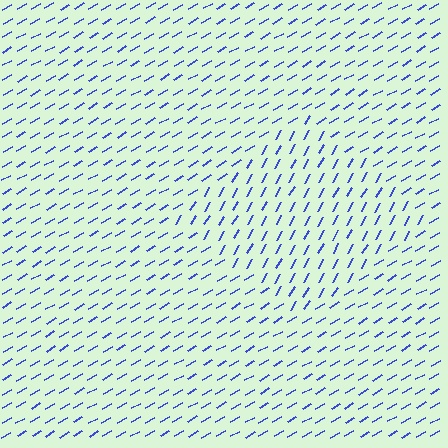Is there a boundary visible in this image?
Yes, there is a texture boundary formed by a change in line orientation.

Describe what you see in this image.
The image is filled with small blue line segments. A diamond region in the image has lines oriented differently from the surrounding lines, creating a visible texture boundary.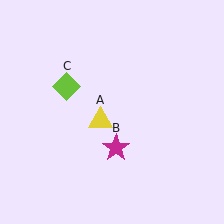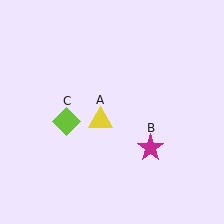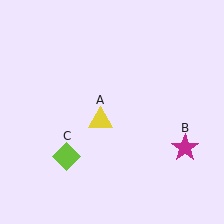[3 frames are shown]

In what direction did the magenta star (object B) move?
The magenta star (object B) moved right.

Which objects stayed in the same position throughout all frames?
Yellow triangle (object A) remained stationary.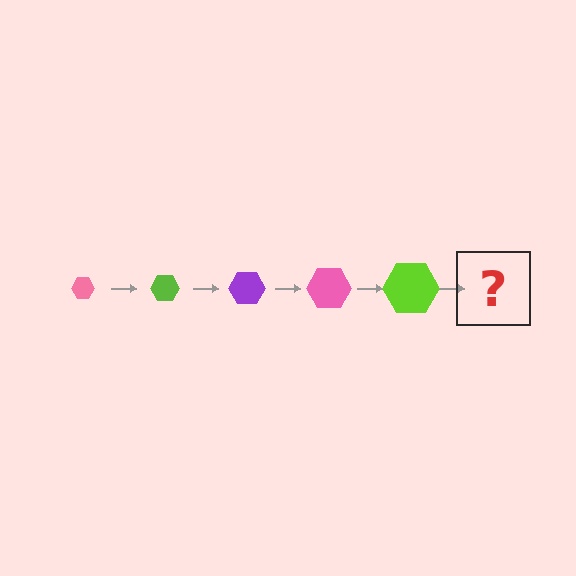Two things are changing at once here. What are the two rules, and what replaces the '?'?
The two rules are that the hexagon grows larger each step and the color cycles through pink, lime, and purple. The '?' should be a purple hexagon, larger than the previous one.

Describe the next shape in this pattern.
It should be a purple hexagon, larger than the previous one.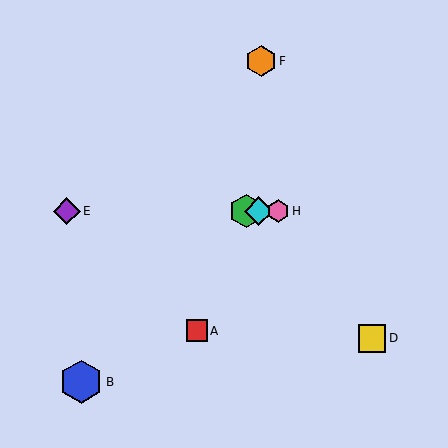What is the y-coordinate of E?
Object E is at y≈211.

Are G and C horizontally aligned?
Yes, both are at y≈211.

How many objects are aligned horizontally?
4 objects (C, E, G, H) are aligned horizontally.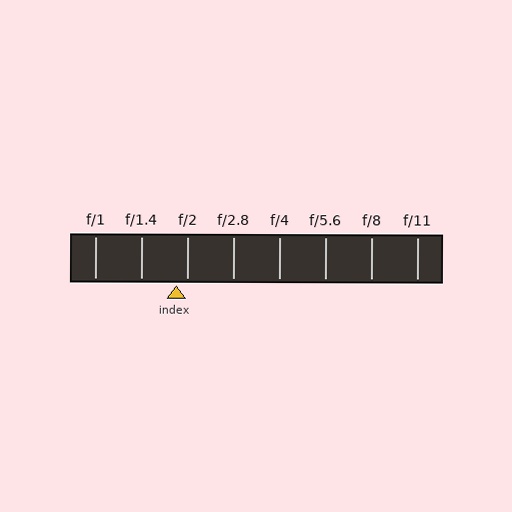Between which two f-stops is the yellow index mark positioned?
The index mark is between f/1.4 and f/2.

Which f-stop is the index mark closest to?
The index mark is closest to f/2.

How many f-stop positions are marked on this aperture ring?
There are 8 f-stop positions marked.